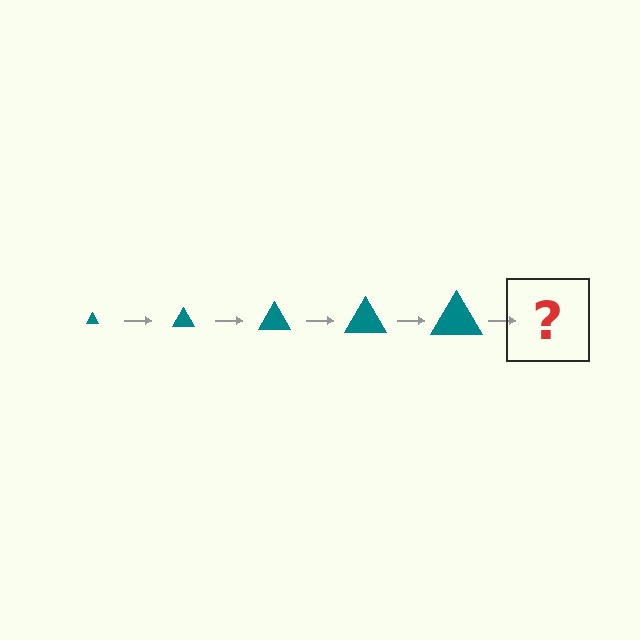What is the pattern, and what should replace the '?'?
The pattern is that the triangle gets progressively larger each step. The '?' should be a teal triangle, larger than the previous one.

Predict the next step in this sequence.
The next step is a teal triangle, larger than the previous one.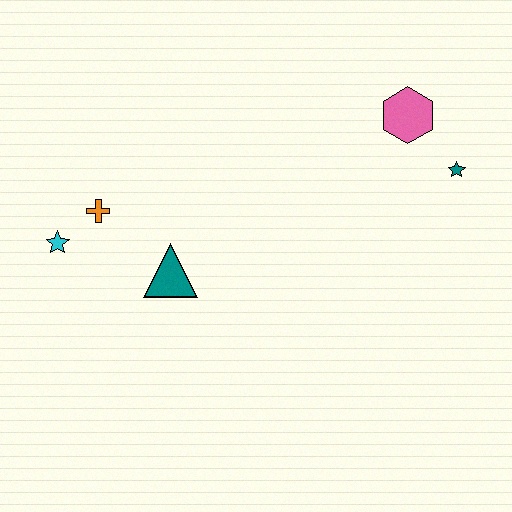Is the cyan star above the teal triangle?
Yes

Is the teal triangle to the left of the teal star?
Yes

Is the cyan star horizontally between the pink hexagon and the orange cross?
No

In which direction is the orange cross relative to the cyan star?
The orange cross is to the right of the cyan star.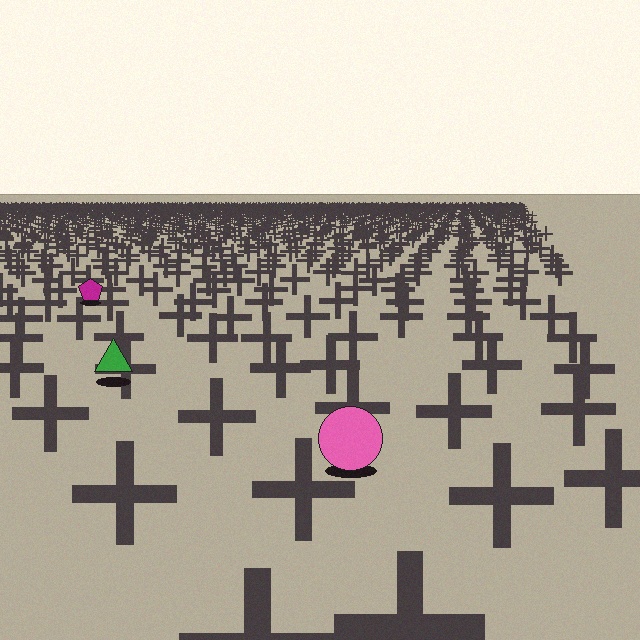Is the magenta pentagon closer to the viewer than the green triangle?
No. The green triangle is closer — you can tell from the texture gradient: the ground texture is coarser near it.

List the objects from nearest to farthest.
From nearest to farthest: the pink circle, the green triangle, the magenta pentagon.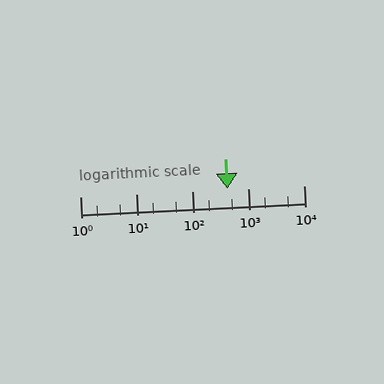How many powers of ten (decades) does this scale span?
The scale spans 4 decades, from 1 to 10000.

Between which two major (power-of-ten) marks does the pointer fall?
The pointer is between 100 and 1000.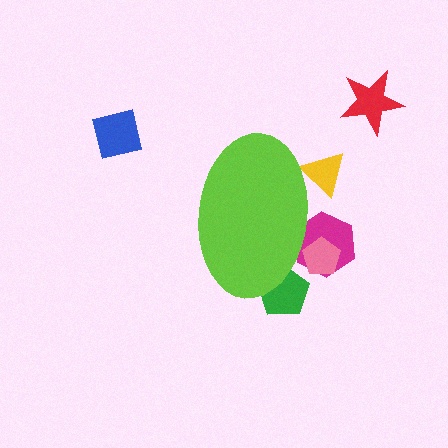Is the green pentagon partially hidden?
Yes, the green pentagon is partially hidden behind the lime ellipse.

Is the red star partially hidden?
No, the red star is fully visible.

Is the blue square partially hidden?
No, the blue square is fully visible.